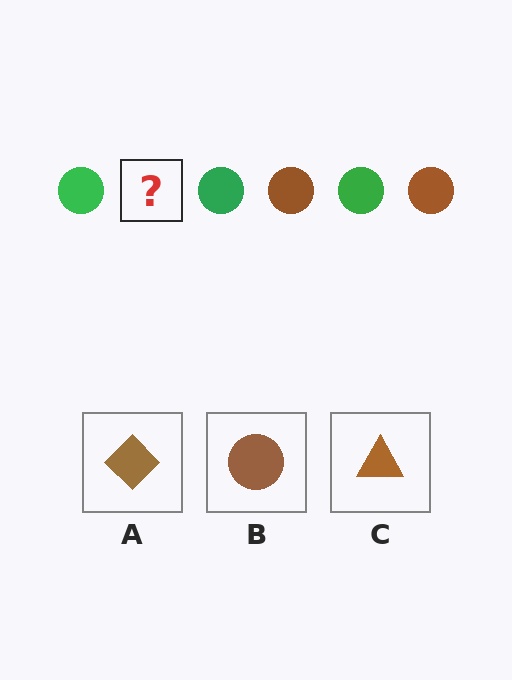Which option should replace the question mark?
Option B.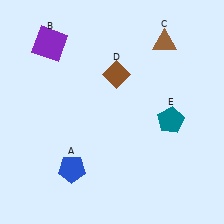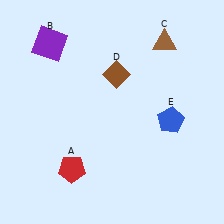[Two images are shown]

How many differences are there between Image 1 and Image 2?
There are 2 differences between the two images.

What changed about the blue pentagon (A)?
In Image 1, A is blue. In Image 2, it changed to red.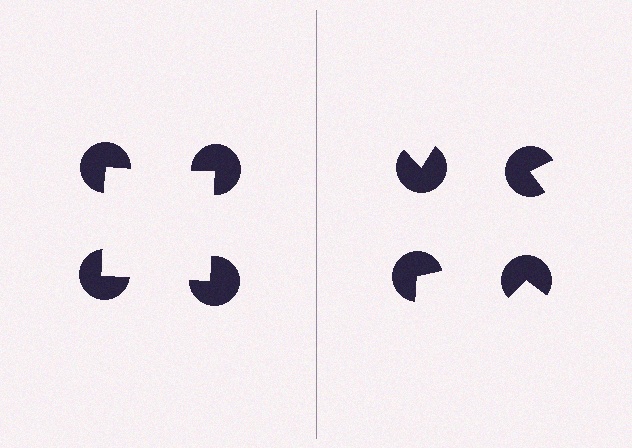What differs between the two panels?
The pac-man discs are positioned identically on both sides; only the wedge orientations differ. On the left they align to a square; on the right they are misaligned.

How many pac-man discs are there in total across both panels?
8 — 4 on each side.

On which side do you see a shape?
An illusory square appears on the left side. On the right side the wedge cuts are rotated, so no coherent shape forms.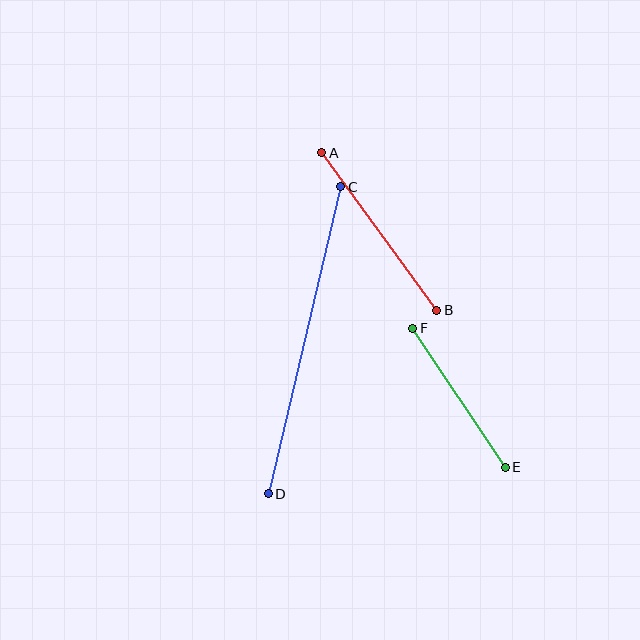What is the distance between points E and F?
The distance is approximately 167 pixels.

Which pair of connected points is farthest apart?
Points C and D are farthest apart.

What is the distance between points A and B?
The distance is approximately 195 pixels.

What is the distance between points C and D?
The distance is approximately 315 pixels.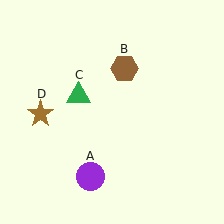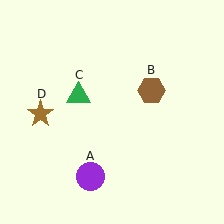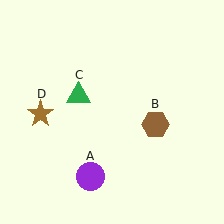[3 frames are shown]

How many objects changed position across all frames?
1 object changed position: brown hexagon (object B).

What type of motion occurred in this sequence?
The brown hexagon (object B) rotated clockwise around the center of the scene.